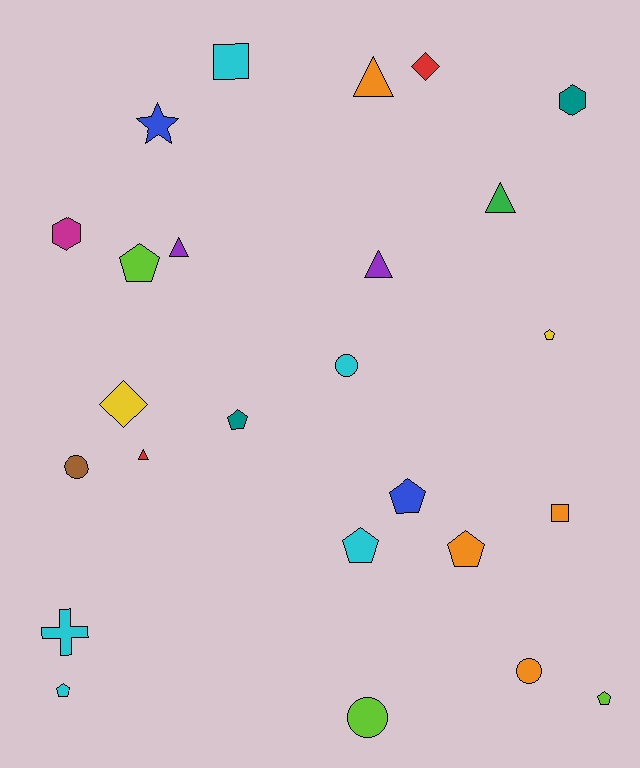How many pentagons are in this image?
There are 8 pentagons.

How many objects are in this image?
There are 25 objects.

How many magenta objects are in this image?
There is 1 magenta object.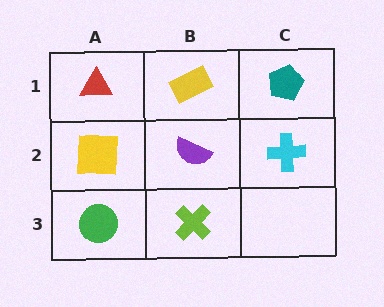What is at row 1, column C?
A teal pentagon.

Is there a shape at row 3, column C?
No, that cell is empty.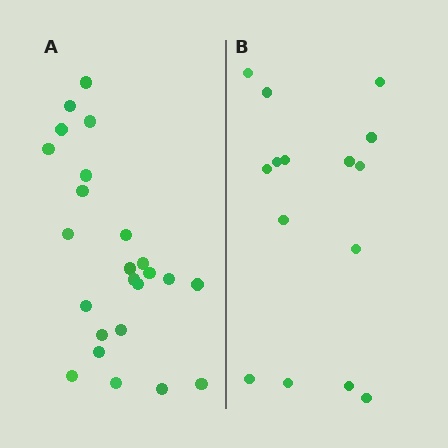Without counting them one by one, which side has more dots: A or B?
Region A (the left region) has more dots.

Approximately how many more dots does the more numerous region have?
Region A has roughly 8 or so more dots than region B.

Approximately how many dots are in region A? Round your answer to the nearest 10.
About 20 dots. (The exact count is 24, which rounds to 20.)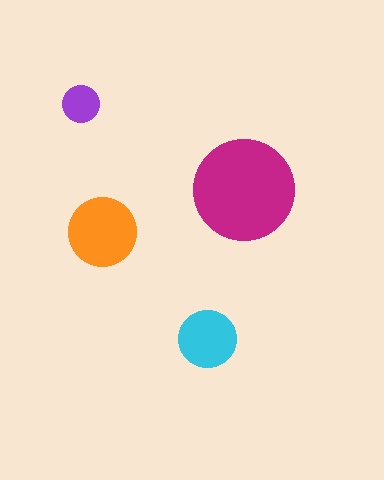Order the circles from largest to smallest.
the magenta one, the orange one, the cyan one, the purple one.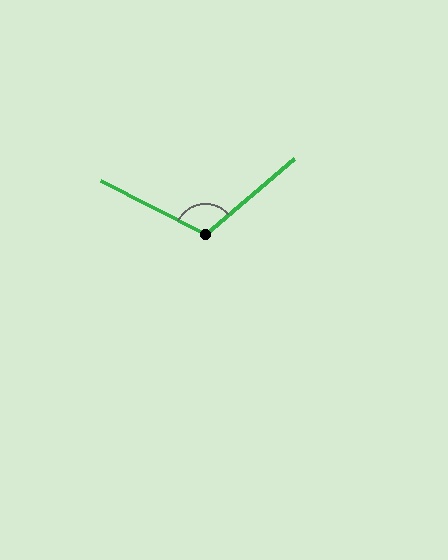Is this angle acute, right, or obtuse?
It is obtuse.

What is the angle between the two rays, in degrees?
Approximately 113 degrees.